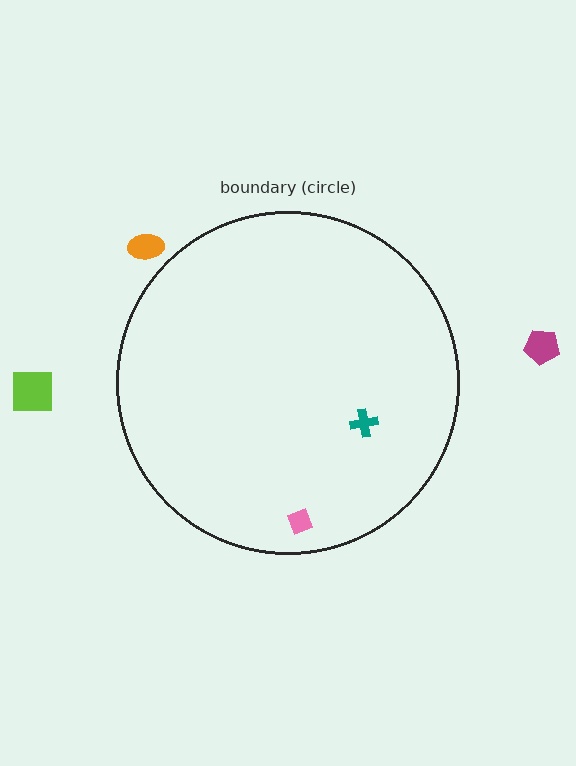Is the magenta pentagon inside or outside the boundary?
Outside.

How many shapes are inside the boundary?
2 inside, 3 outside.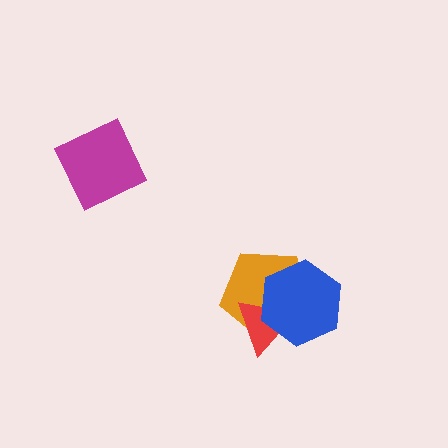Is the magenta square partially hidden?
No, no other shape covers it.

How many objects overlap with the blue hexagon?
2 objects overlap with the blue hexagon.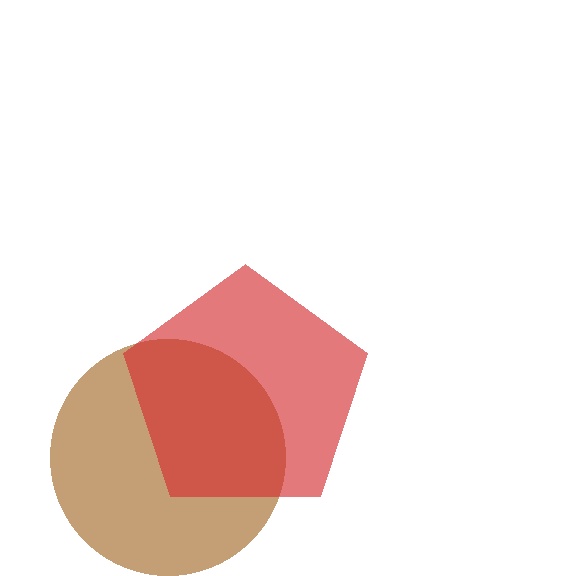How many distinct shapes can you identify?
There are 2 distinct shapes: a brown circle, a red pentagon.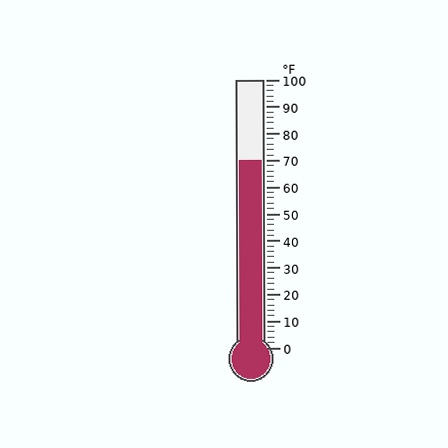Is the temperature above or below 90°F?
The temperature is below 90°F.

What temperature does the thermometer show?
The thermometer shows approximately 70°F.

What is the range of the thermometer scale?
The thermometer scale ranges from 0°F to 100°F.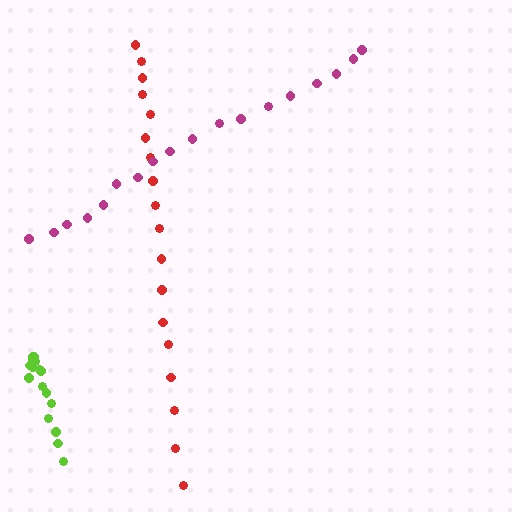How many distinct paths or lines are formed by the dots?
There are 3 distinct paths.